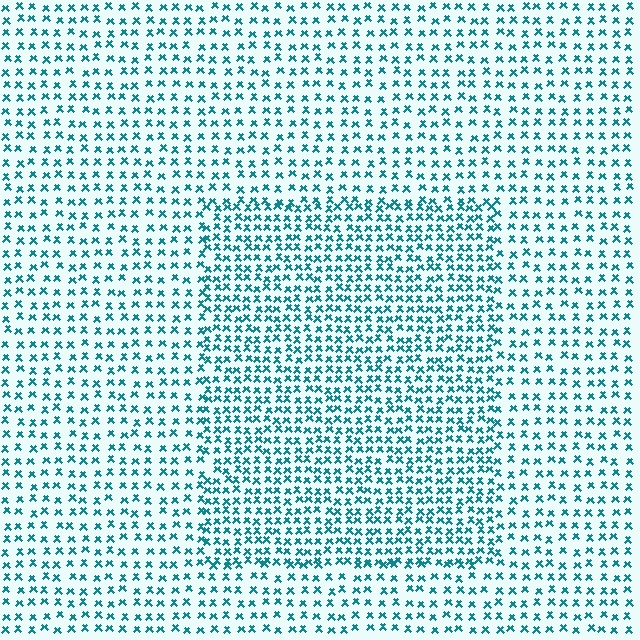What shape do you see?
I see a rectangle.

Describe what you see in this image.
The image contains small teal elements arranged at two different densities. A rectangle-shaped region is visible where the elements are more densely packed than the surrounding area.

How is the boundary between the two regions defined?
The boundary is defined by a change in element density (approximately 1.6x ratio). All elements are the same color, size, and shape.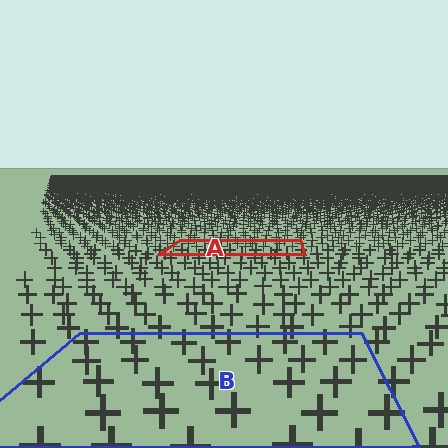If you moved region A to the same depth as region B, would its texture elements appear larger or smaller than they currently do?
They would appear larger. At a closer depth, the same texture elements are projected at a bigger on-screen size.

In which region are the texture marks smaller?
The texture marks are smaller in region A, because it is farther away.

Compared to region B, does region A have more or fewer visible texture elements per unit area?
Region A has more texture elements per unit area — they are packed more densely because it is farther away.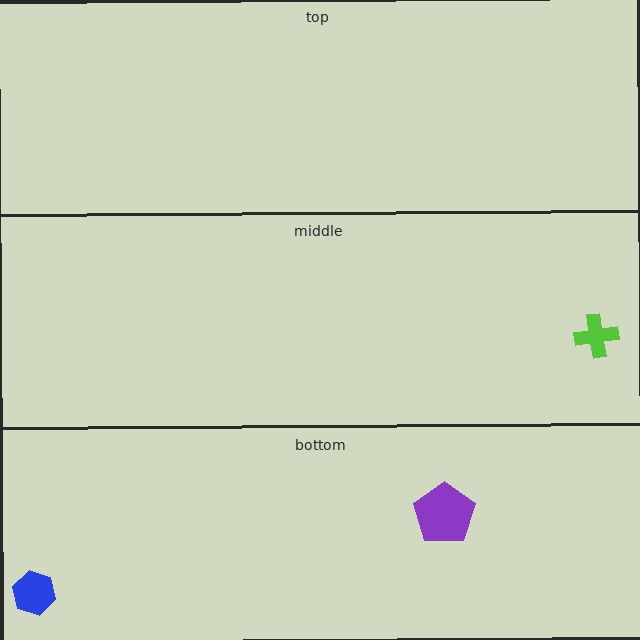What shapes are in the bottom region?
The blue hexagon, the purple pentagon.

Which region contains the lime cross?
The middle region.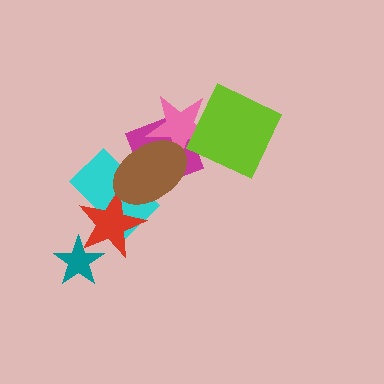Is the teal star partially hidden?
Yes, it is partially covered by another shape.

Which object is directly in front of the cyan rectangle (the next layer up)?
The red star is directly in front of the cyan rectangle.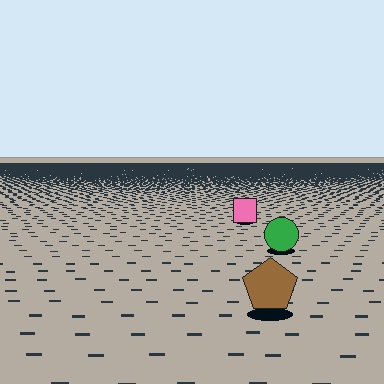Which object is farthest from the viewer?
The pink square is farthest from the viewer. It appears smaller and the ground texture around it is denser.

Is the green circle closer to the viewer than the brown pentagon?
No. The brown pentagon is closer — you can tell from the texture gradient: the ground texture is coarser near it.